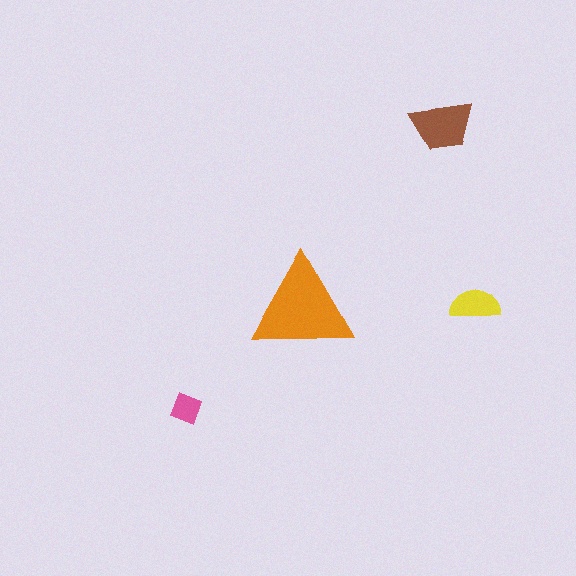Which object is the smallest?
The pink diamond.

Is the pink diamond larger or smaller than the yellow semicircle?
Smaller.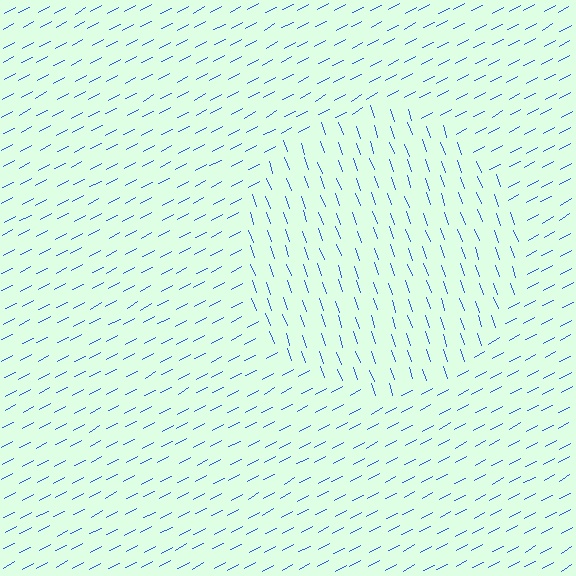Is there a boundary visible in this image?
Yes, there is a texture boundary formed by a change in line orientation.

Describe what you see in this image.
The image is filled with small blue line segments. A circle region in the image has lines oriented differently from the surrounding lines, creating a visible texture boundary.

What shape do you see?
I see a circle.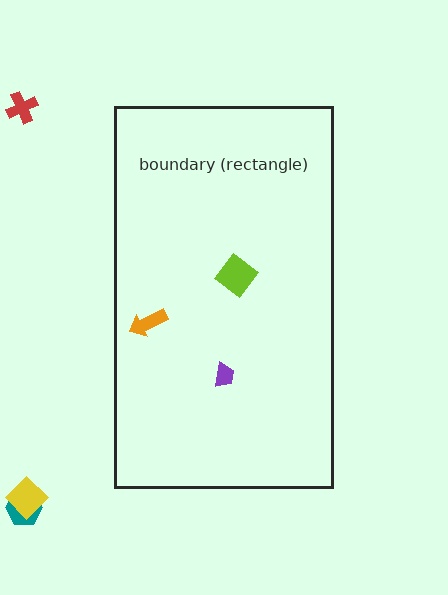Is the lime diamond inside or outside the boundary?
Inside.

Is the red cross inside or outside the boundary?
Outside.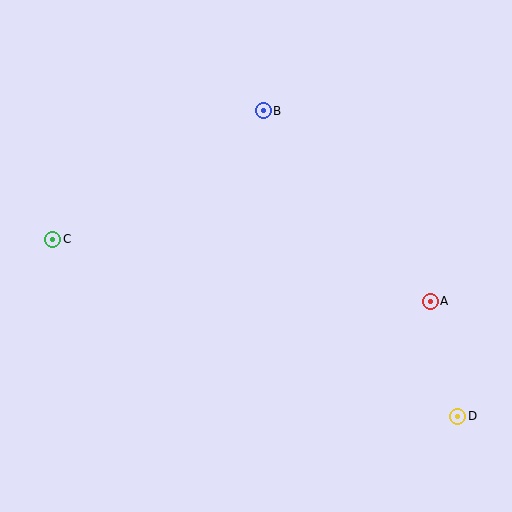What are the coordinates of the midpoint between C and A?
The midpoint between C and A is at (241, 270).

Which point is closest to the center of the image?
Point B at (263, 111) is closest to the center.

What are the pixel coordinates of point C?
Point C is at (53, 239).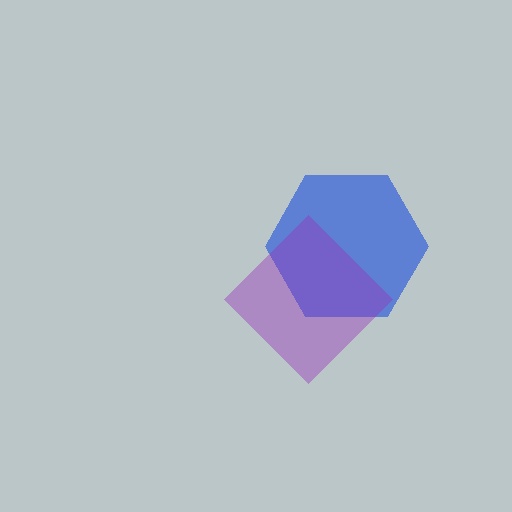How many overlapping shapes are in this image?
There are 2 overlapping shapes in the image.